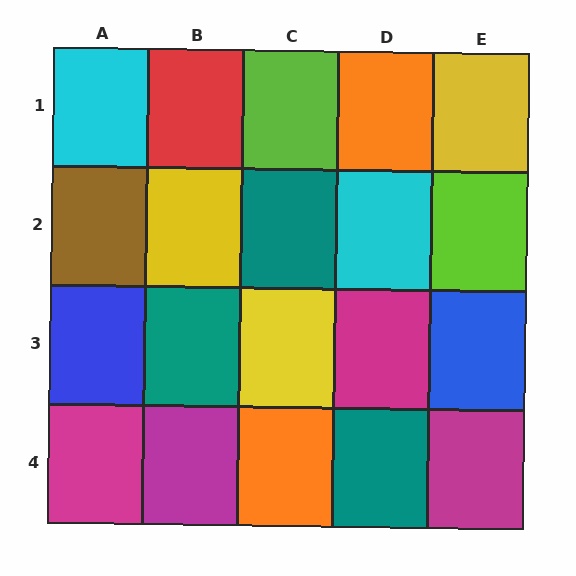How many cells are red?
1 cell is red.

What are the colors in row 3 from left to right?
Blue, teal, yellow, magenta, blue.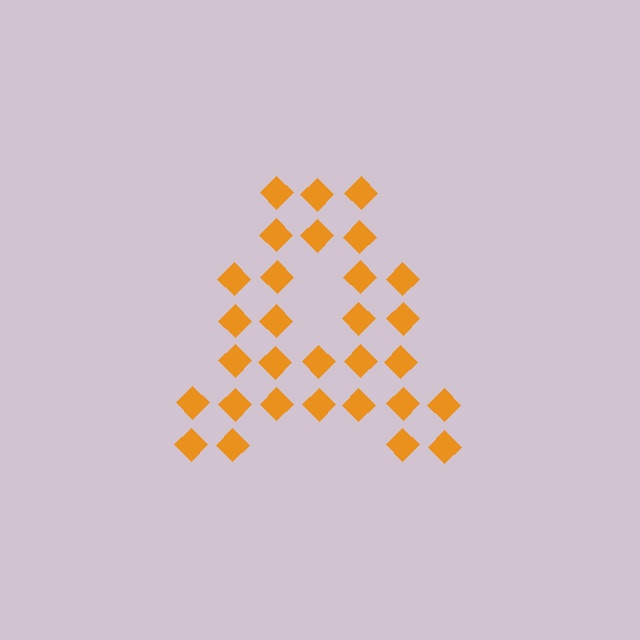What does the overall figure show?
The overall figure shows the letter A.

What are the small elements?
The small elements are diamonds.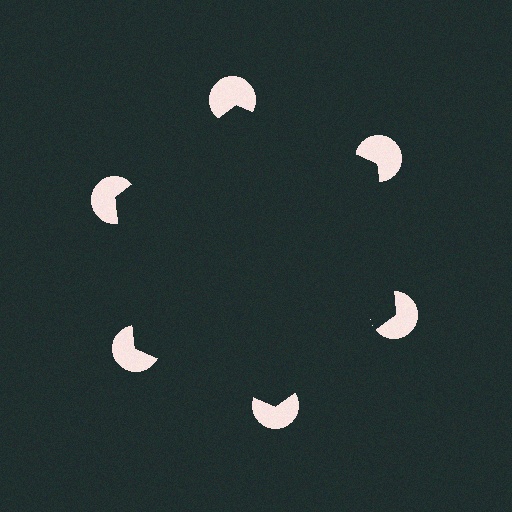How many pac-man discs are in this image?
There are 6 — one at each vertex of the illusory hexagon.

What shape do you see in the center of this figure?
An illusory hexagon — its edges are inferred from the aligned wedge cuts in the pac-man discs, not physically drawn.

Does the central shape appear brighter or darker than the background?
It typically appears slightly darker than the background, even though no actual brightness change is drawn.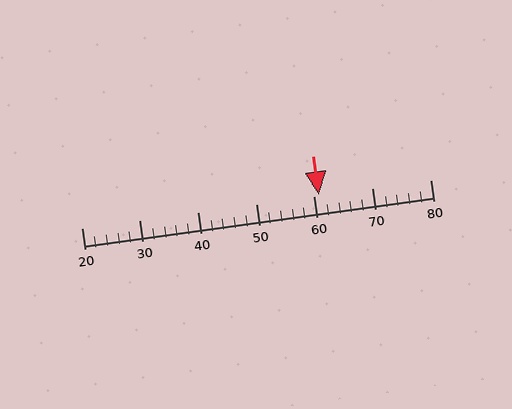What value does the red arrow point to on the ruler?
The red arrow points to approximately 61.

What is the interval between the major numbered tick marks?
The major tick marks are spaced 10 units apart.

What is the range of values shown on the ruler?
The ruler shows values from 20 to 80.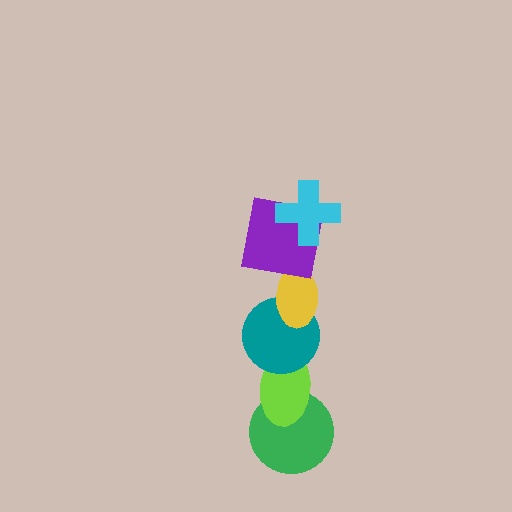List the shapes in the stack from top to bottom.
From top to bottom: the cyan cross, the purple square, the yellow ellipse, the teal circle, the lime ellipse, the green circle.